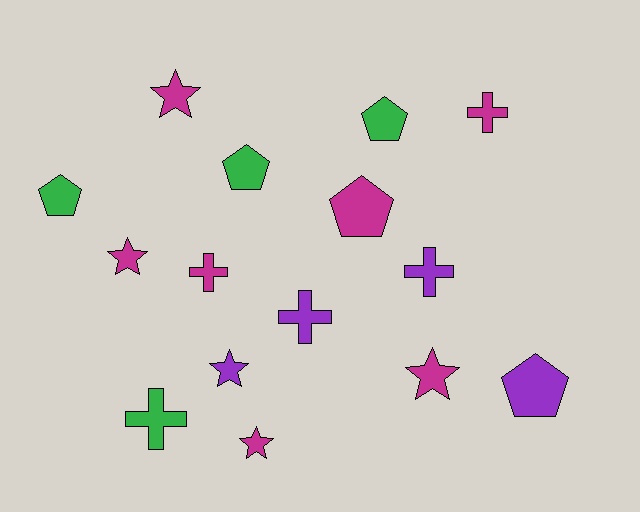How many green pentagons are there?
There are 3 green pentagons.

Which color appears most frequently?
Magenta, with 7 objects.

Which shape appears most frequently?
Pentagon, with 5 objects.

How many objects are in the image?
There are 15 objects.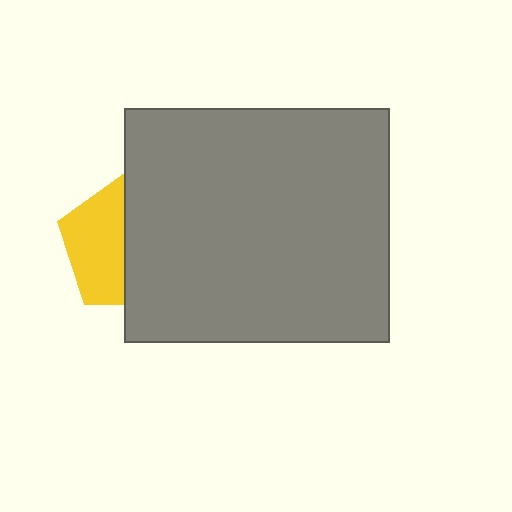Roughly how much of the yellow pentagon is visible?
About half of it is visible (roughly 45%).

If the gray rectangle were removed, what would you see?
You would see the complete yellow pentagon.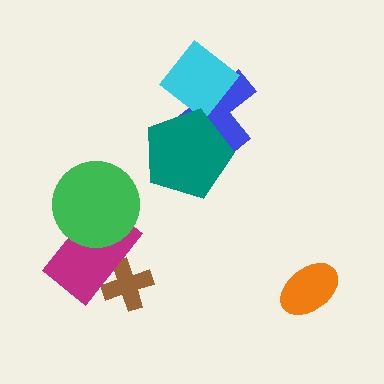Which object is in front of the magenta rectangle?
The green circle is in front of the magenta rectangle.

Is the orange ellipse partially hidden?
No, no other shape covers it.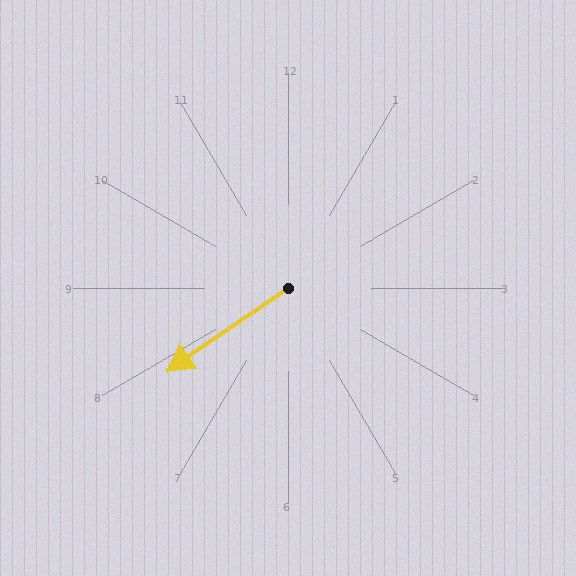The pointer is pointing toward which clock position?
Roughly 8 o'clock.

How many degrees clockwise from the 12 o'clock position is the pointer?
Approximately 236 degrees.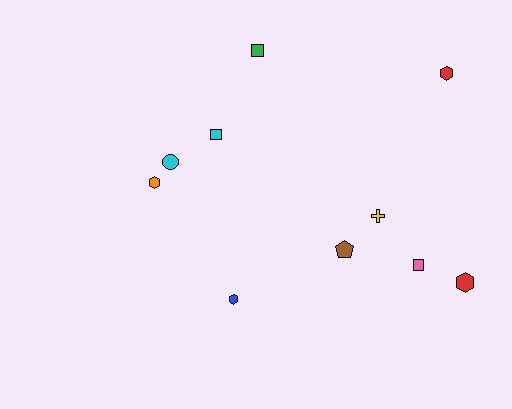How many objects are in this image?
There are 10 objects.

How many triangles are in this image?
There are no triangles.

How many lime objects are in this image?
There are no lime objects.